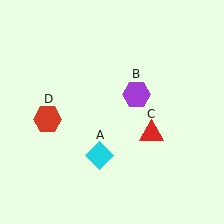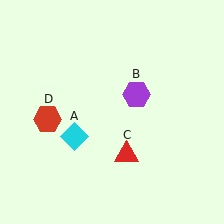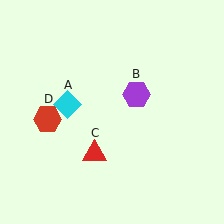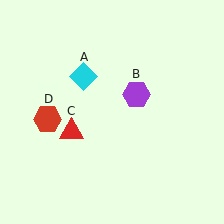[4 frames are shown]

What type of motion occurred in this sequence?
The cyan diamond (object A), red triangle (object C) rotated clockwise around the center of the scene.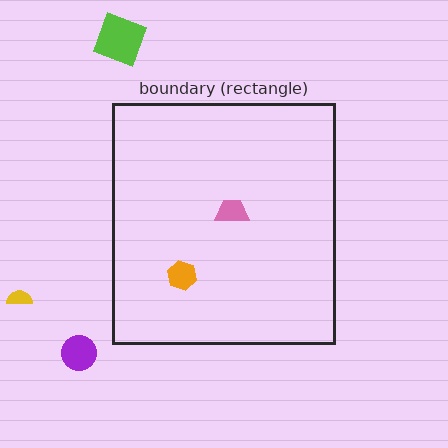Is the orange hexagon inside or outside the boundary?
Inside.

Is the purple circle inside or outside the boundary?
Outside.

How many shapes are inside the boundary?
2 inside, 3 outside.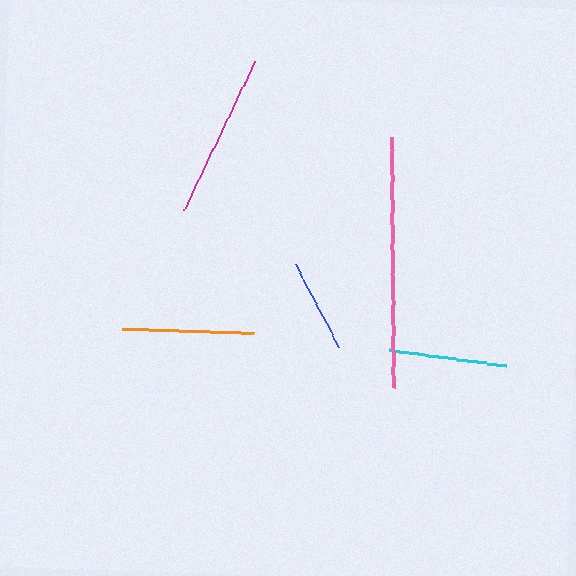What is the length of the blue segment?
The blue segment is approximately 93 pixels long.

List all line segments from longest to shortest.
From longest to shortest: pink, magenta, orange, cyan, blue.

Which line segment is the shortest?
The blue line is the shortest at approximately 93 pixels.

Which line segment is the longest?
The pink line is the longest at approximately 251 pixels.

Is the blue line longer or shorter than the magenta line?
The magenta line is longer than the blue line.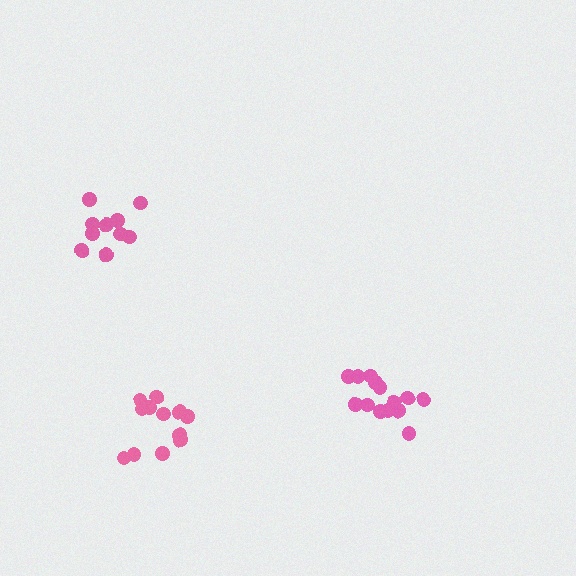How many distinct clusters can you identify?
There are 3 distinct clusters.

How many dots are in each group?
Group 1: 14 dots, Group 2: 12 dots, Group 3: 10 dots (36 total).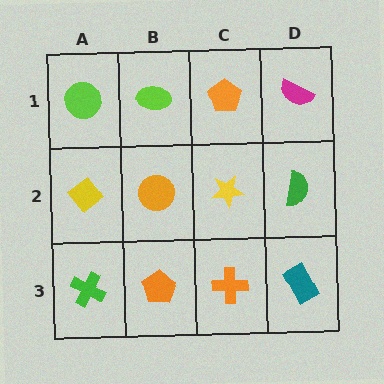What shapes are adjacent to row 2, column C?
An orange pentagon (row 1, column C), an orange cross (row 3, column C), an orange circle (row 2, column B), a green semicircle (row 2, column D).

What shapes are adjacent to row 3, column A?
A yellow diamond (row 2, column A), an orange pentagon (row 3, column B).